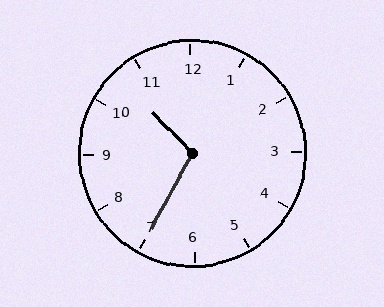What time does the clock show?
10:35.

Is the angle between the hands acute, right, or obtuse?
It is obtuse.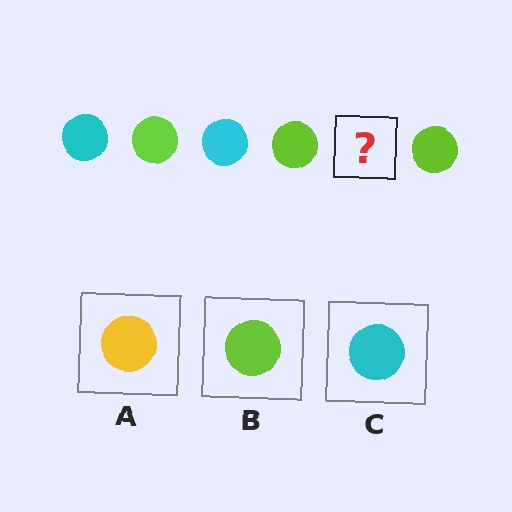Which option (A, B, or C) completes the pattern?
C.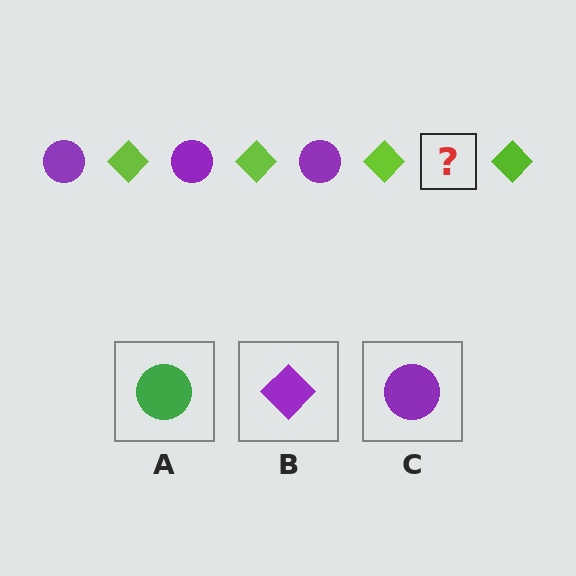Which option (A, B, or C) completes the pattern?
C.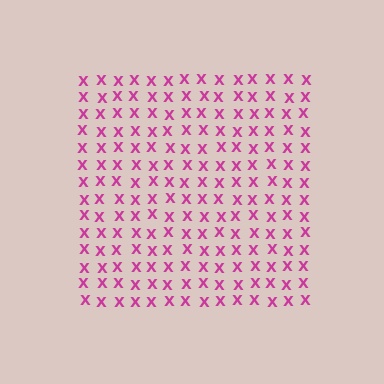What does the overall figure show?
The overall figure shows a square.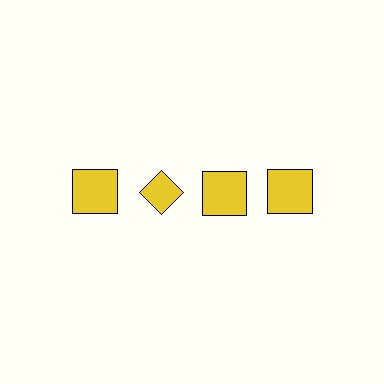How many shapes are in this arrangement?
There are 4 shapes arranged in a grid pattern.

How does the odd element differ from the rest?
It has a different shape: diamond instead of square.